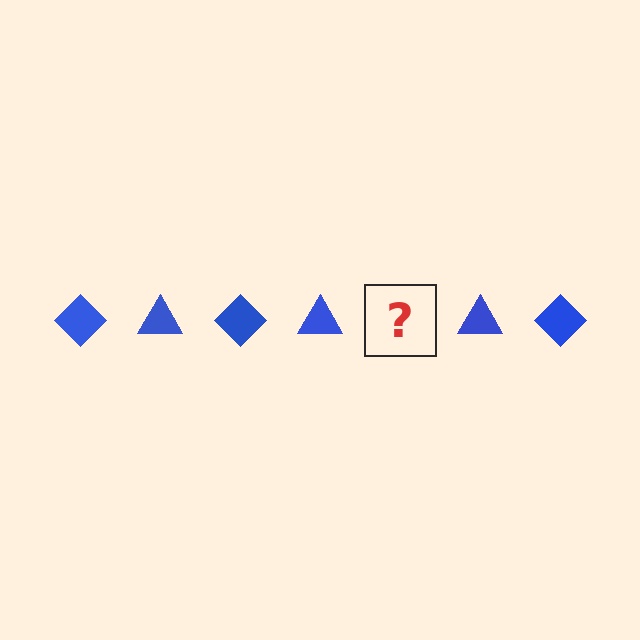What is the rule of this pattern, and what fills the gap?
The rule is that the pattern cycles through diamond, triangle shapes in blue. The gap should be filled with a blue diamond.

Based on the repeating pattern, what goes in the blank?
The blank should be a blue diamond.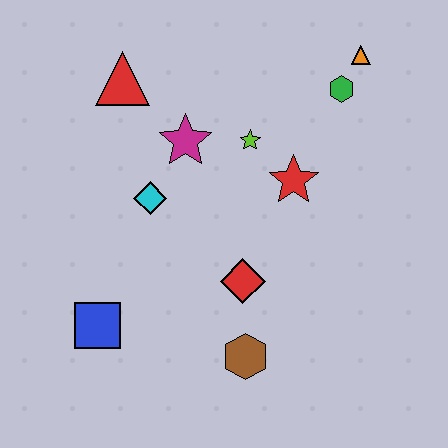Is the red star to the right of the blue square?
Yes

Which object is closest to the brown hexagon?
The red diamond is closest to the brown hexagon.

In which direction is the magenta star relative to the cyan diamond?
The magenta star is above the cyan diamond.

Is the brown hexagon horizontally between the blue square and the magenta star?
No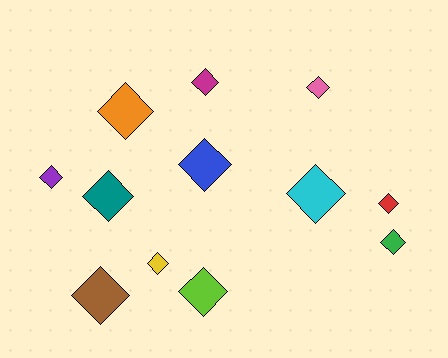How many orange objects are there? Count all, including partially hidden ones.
There is 1 orange object.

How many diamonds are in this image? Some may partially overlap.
There are 12 diamonds.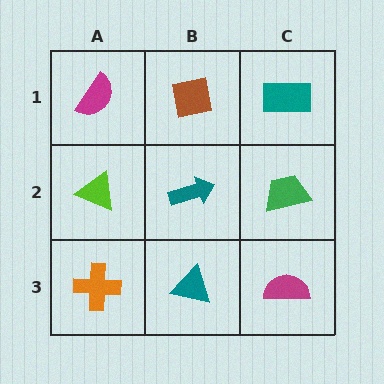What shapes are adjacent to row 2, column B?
A brown square (row 1, column B), a teal triangle (row 3, column B), a lime triangle (row 2, column A), a green trapezoid (row 2, column C).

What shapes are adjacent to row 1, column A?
A lime triangle (row 2, column A), a brown square (row 1, column B).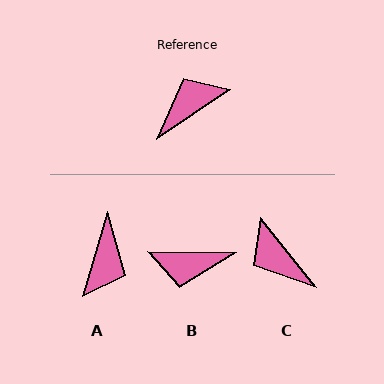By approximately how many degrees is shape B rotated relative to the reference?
Approximately 145 degrees counter-clockwise.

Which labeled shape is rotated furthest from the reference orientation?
B, about 145 degrees away.